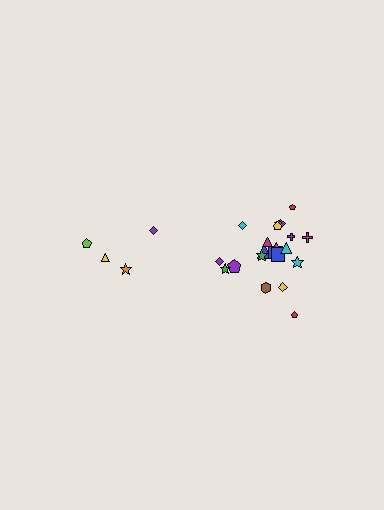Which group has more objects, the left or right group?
The right group.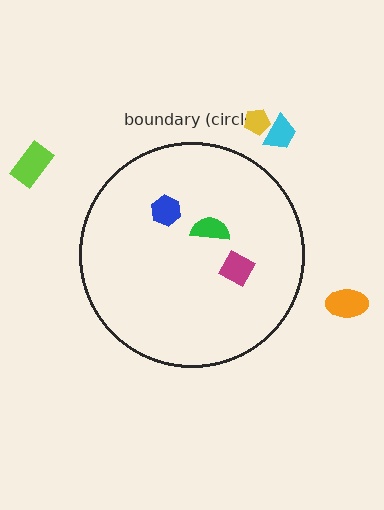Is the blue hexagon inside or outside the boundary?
Inside.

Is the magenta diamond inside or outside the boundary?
Inside.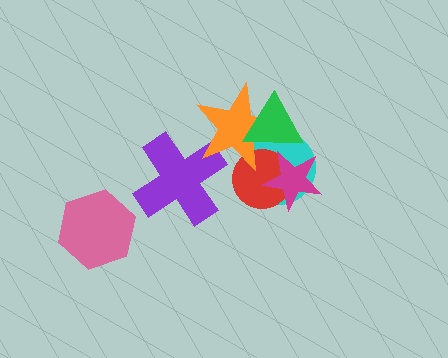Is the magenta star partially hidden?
Yes, it is partially covered by another shape.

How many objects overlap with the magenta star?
3 objects overlap with the magenta star.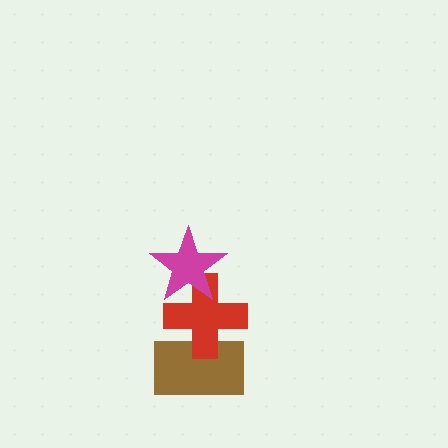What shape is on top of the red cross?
The magenta star is on top of the red cross.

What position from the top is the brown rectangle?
The brown rectangle is 3rd from the top.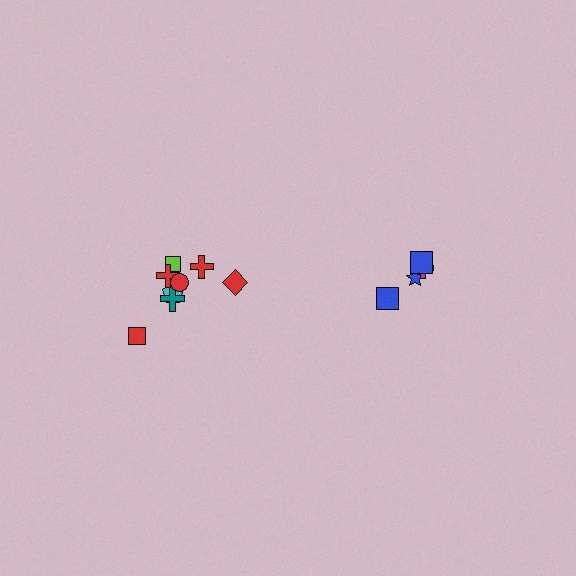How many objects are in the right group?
There are 4 objects.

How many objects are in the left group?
There are 8 objects.